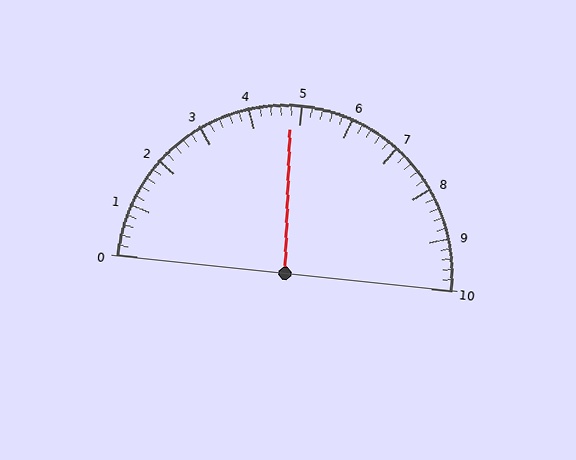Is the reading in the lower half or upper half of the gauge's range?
The reading is in the lower half of the range (0 to 10).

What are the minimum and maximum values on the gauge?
The gauge ranges from 0 to 10.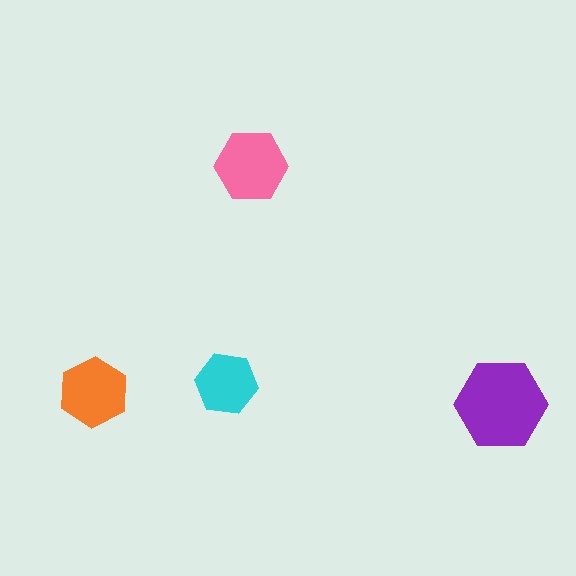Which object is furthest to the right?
The purple hexagon is rightmost.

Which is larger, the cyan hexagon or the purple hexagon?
The purple one.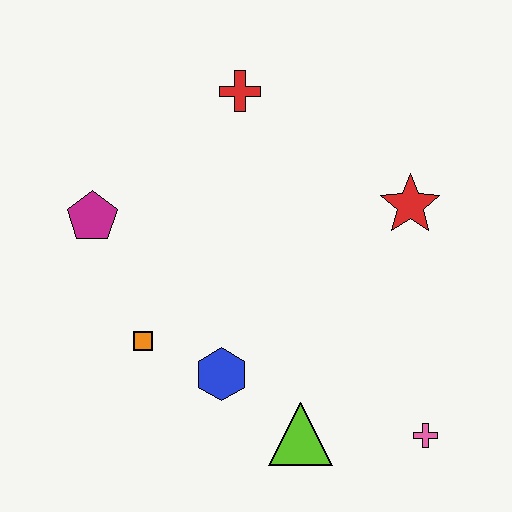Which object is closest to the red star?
The red cross is closest to the red star.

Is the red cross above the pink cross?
Yes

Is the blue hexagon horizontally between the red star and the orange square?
Yes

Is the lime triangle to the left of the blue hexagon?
No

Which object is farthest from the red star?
The magenta pentagon is farthest from the red star.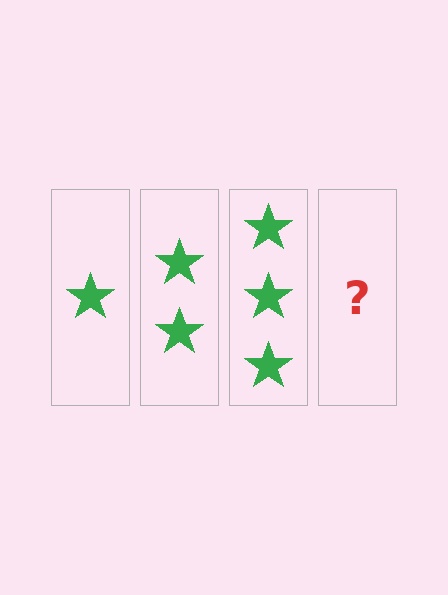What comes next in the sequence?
The next element should be 4 stars.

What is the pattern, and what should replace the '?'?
The pattern is that each step adds one more star. The '?' should be 4 stars.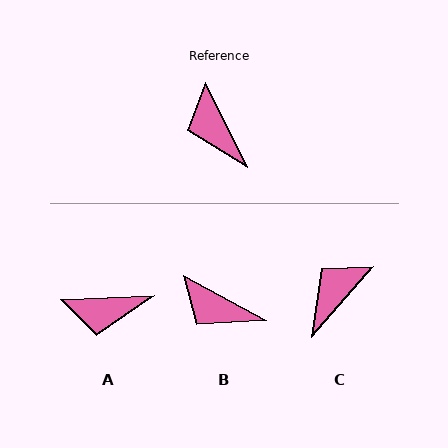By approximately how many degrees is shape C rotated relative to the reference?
Approximately 67 degrees clockwise.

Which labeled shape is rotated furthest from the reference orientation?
C, about 67 degrees away.